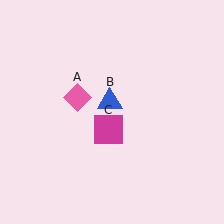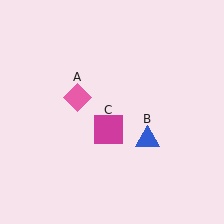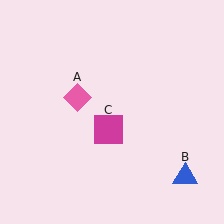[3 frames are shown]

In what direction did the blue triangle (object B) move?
The blue triangle (object B) moved down and to the right.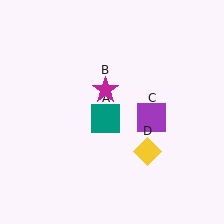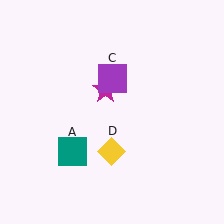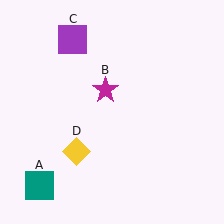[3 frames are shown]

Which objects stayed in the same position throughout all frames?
Magenta star (object B) remained stationary.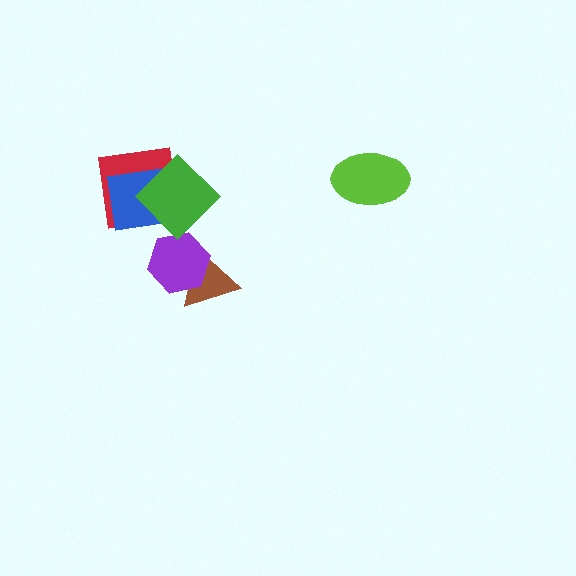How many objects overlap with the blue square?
2 objects overlap with the blue square.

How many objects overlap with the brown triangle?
1 object overlaps with the brown triangle.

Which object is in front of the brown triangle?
The purple hexagon is in front of the brown triangle.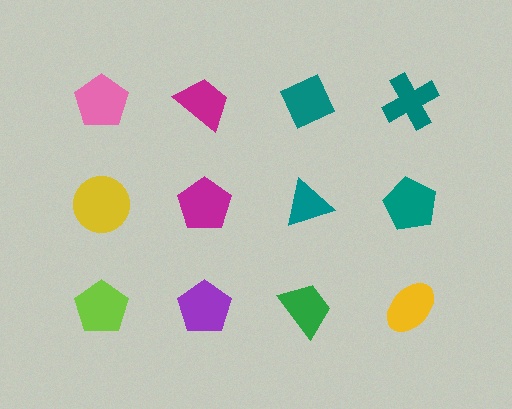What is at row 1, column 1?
A pink pentagon.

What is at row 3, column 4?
A yellow ellipse.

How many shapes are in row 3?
4 shapes.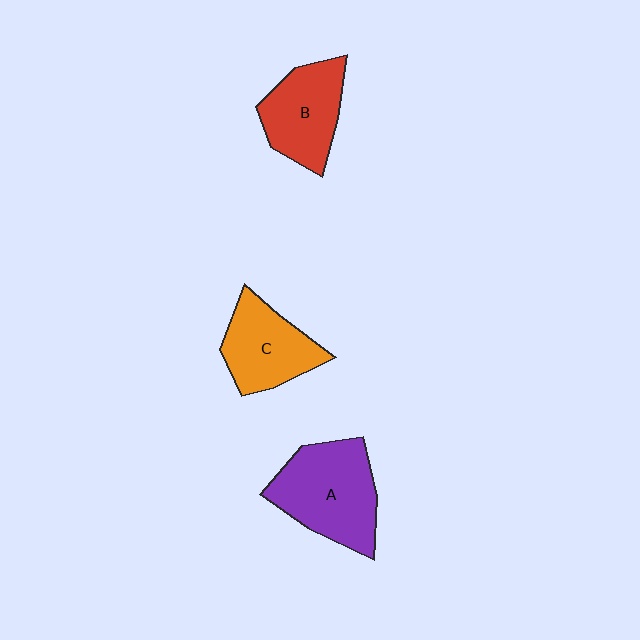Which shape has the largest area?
Shape A (purple).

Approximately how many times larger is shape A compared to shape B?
Approximately 1.3 times.